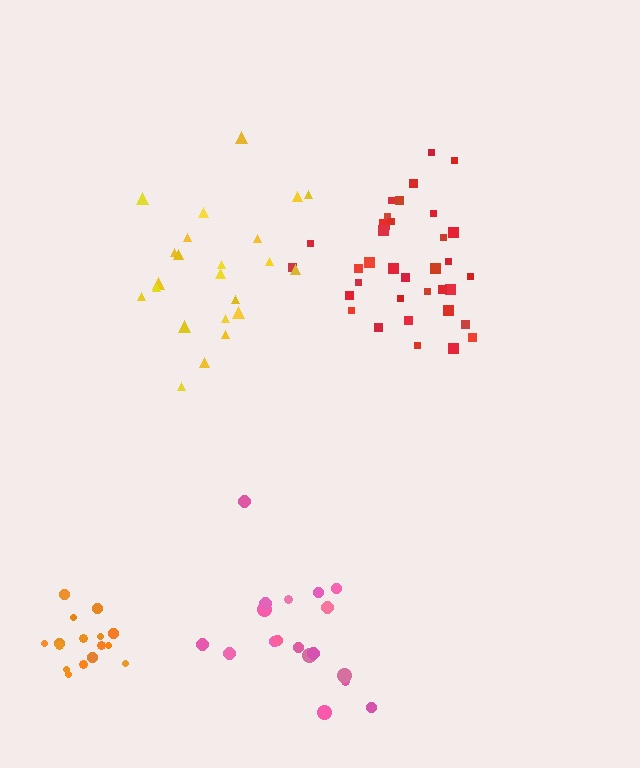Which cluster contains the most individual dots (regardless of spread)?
Red (35).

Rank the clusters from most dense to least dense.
orange, red, yellow, pink.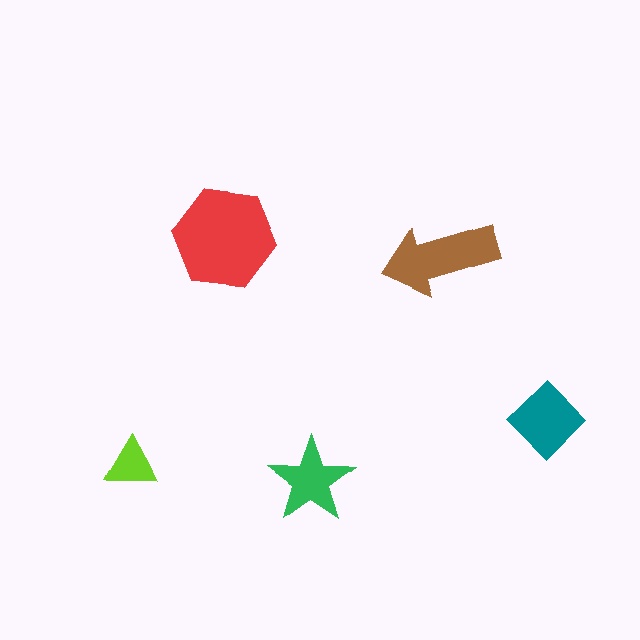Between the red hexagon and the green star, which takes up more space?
The red hexagon.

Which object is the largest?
The red hexagon.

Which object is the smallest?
The lime triangle.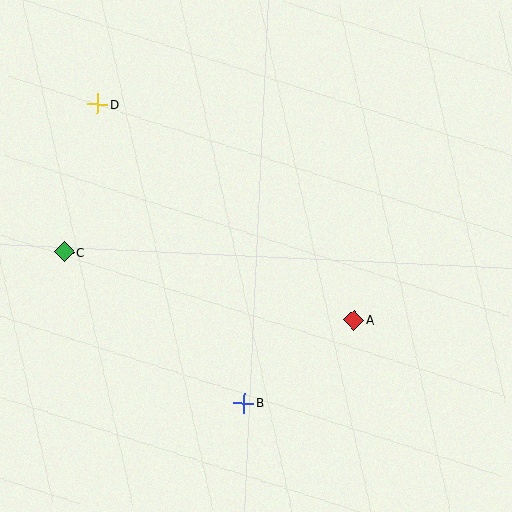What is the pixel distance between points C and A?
The distance between C and A is 298 pixels.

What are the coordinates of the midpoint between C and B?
The midpoint between C and B is at (154, 327).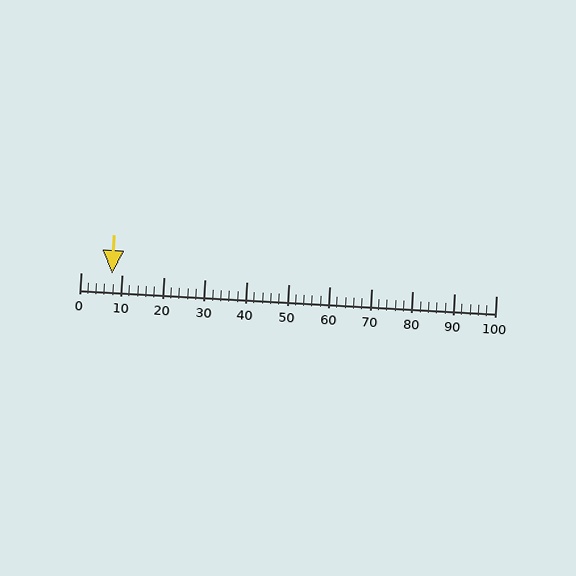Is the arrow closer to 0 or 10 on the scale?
The arrow is closer to 10.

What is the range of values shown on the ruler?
The ruler shows values from 0 to 100.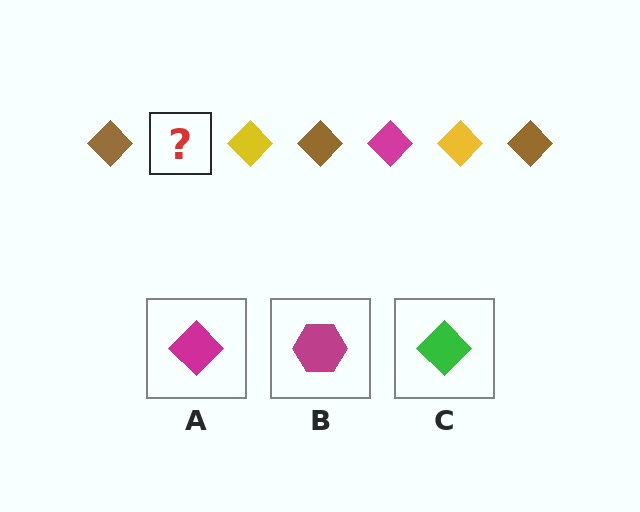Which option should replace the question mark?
Option A.